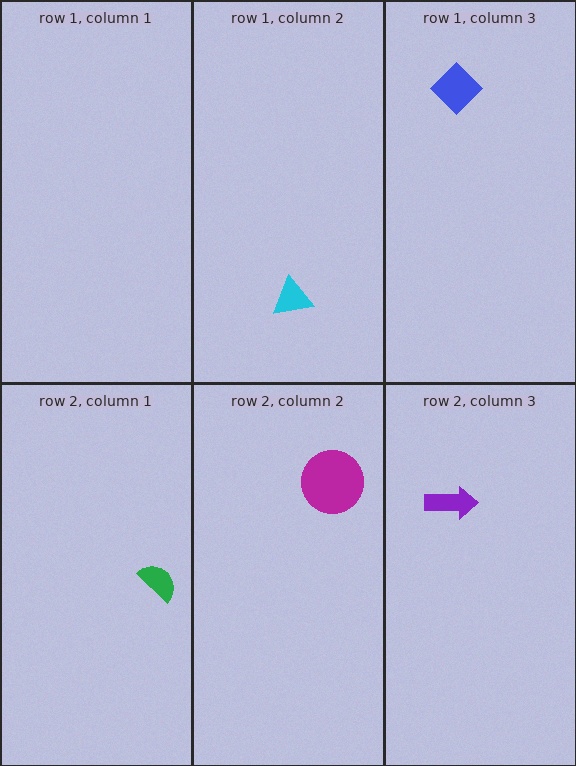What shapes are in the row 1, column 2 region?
The cyan triangle.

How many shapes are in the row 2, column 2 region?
1.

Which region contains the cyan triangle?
The row 1, column 2 region.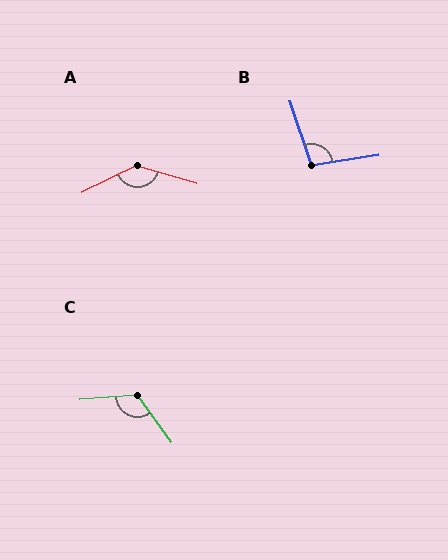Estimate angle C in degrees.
Approximately 121 degrees.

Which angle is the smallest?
B, at approximately 100 degrees.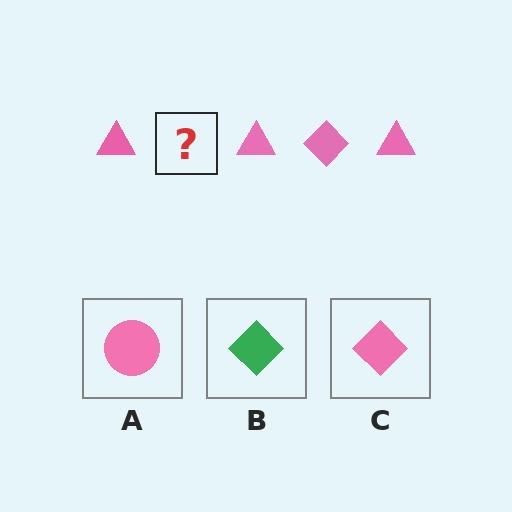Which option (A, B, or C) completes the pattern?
C.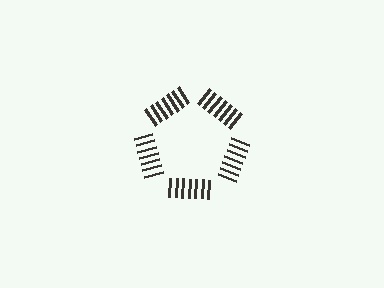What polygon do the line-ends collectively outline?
An illusory pentagon — the line segments terminate on its edges but no continuous stroke is drawn.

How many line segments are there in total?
35 — 7 along each of the 5 edges.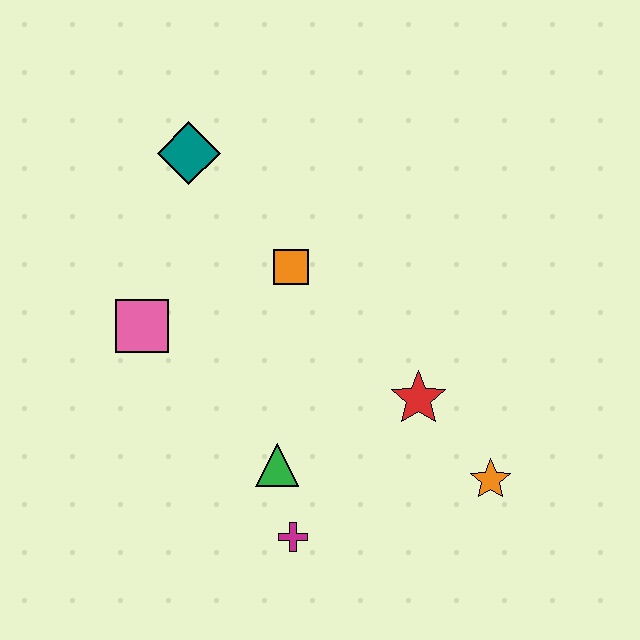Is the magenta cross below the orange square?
Yes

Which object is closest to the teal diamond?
The orange square is closest to the teal diamond.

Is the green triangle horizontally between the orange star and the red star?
No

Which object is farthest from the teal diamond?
The orange star is farthest from the teal diamond.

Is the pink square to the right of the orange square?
No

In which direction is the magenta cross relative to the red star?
The magenta cross is below the red star.